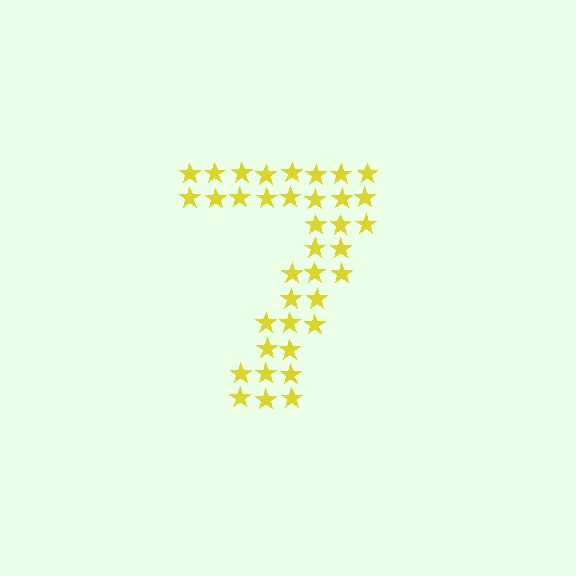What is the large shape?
The large shape is the digit 7.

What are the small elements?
The small elements are stars.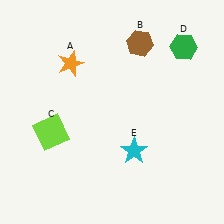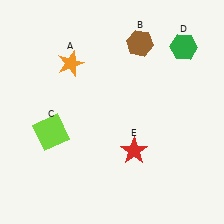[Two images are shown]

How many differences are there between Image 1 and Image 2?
There is 1 difference between the two images.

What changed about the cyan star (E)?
In Image 1, E is cyan. In Image 2, it changed to red.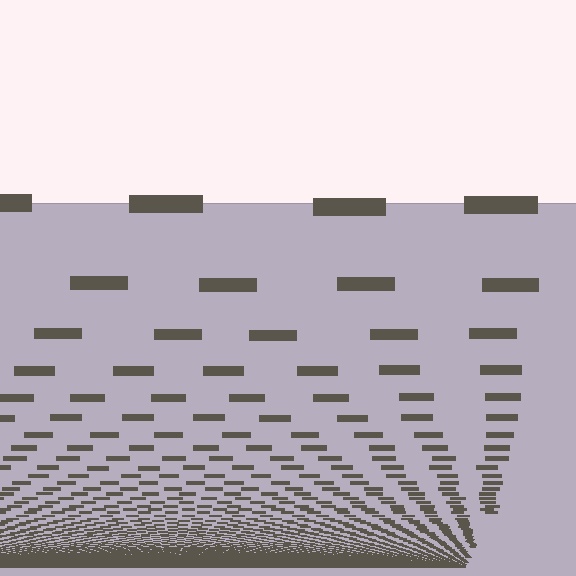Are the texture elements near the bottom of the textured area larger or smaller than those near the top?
Smaller. The gradient is inverted — elements near the bottom are smaller and denser.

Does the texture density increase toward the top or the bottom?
Density increases toward the bottom.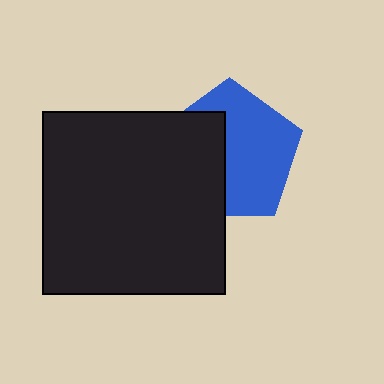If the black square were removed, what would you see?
You would see the complete blue pentagon.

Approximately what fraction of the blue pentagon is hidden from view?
Roughly 41% of the blue pentagon is hidden behind the black square.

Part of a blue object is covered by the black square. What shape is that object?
It is a pentagon.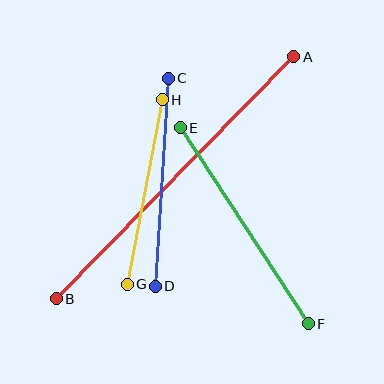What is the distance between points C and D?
The distance is approximately 208 pixels.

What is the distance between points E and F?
The distance is approximately 234 pixels.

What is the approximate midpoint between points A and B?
The midpoint is at approximately (175, 178) pixels.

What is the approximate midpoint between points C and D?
The midpoint is at approximately (162, 182) pixels.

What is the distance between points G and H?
The distance is approximately 188 pixels.